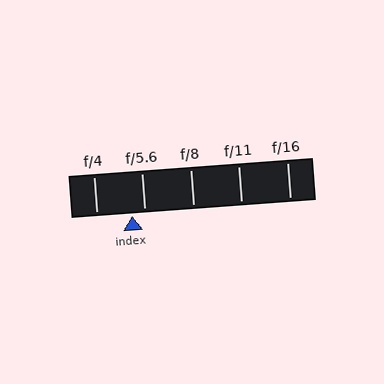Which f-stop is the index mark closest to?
The index mark is closest to f/5.6.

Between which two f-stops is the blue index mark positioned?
The index mark is between f/4 and f/5.6.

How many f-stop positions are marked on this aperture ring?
There are 5 f-stop positions marked.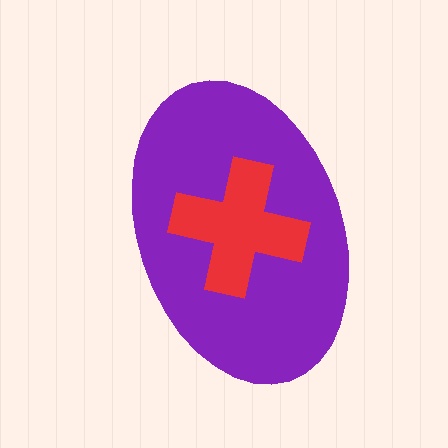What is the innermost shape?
The red cross.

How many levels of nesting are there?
2.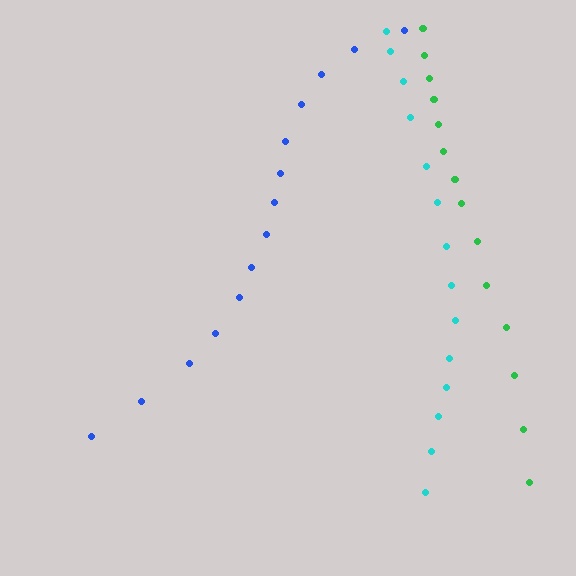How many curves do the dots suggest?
There are 3 distinct paths.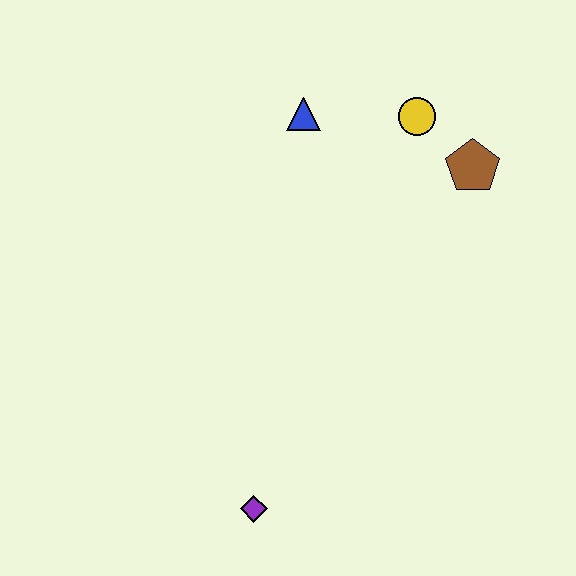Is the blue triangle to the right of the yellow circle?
No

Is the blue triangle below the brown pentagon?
No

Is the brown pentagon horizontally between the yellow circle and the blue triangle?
No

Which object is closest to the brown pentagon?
The yellow circle is closest to the brown pentagon.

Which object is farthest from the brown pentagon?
The purple diamond is farthest from the brown pentagon.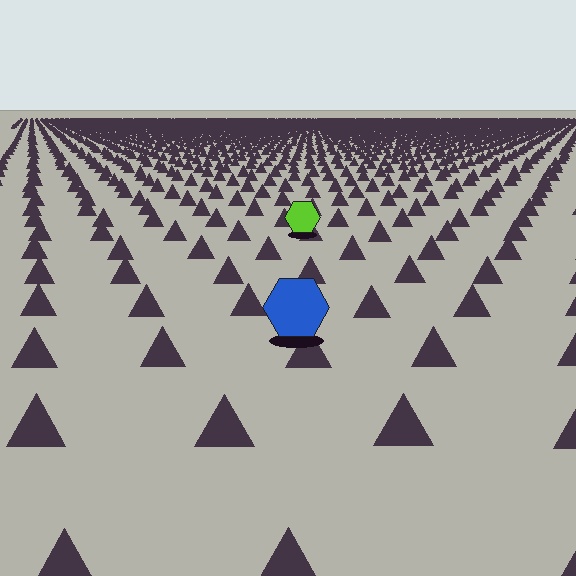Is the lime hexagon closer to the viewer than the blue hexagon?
No. The blue hexagon is closer — you can tell from the texture gradient: the ground texture is coarser near it.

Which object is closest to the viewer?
The blue hexagon is closest. The texture marks near it are larger and more spread out.